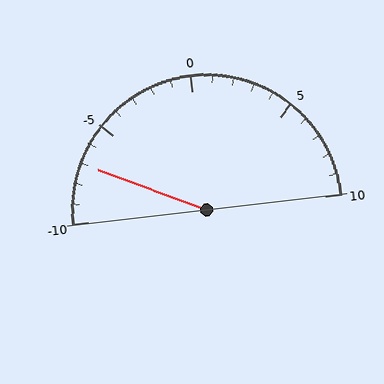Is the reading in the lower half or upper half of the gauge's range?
The reading is in the lower half of the range (-10 to 10).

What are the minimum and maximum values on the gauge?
The gauge ranges from -10 to 10.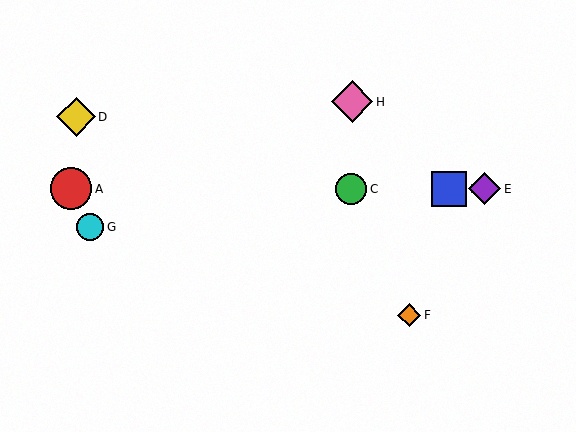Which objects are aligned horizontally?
Objects A, B, C, E are aligned horizontally.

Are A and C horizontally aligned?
Yes, both are at y≈189.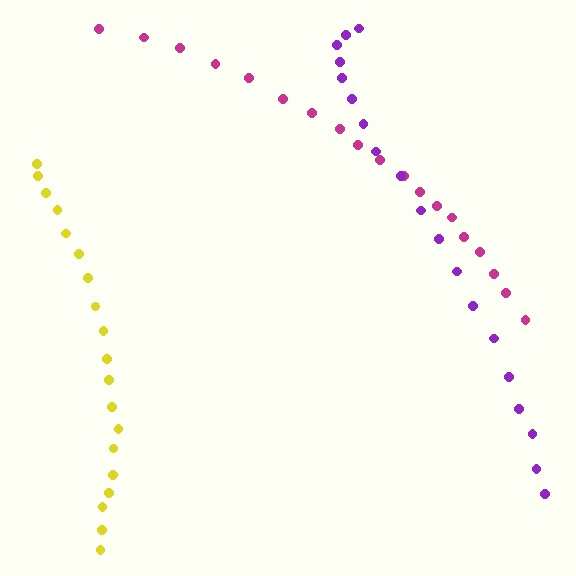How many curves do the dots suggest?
There are 3 distinct paths.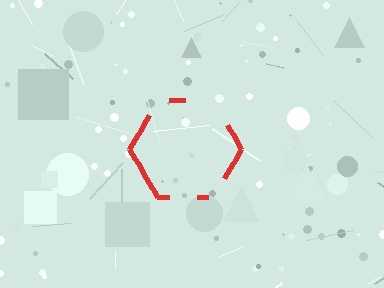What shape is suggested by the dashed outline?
The dashed outline suggests a hexagon.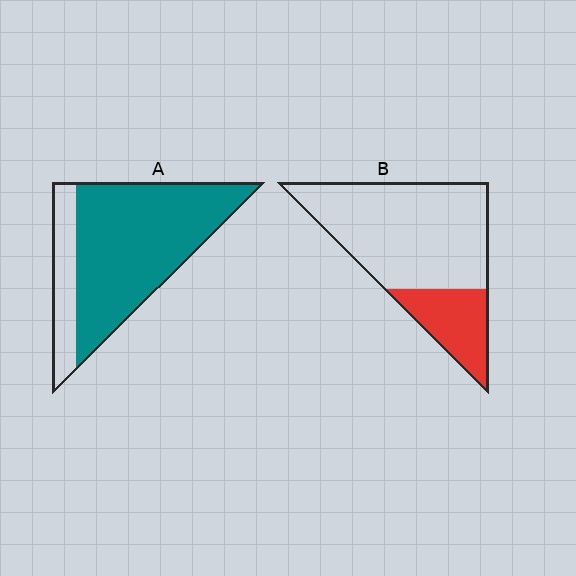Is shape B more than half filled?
No.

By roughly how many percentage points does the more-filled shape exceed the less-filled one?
By roughly 55 percentage points (A over B).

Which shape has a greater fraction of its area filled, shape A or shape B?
Shape A.